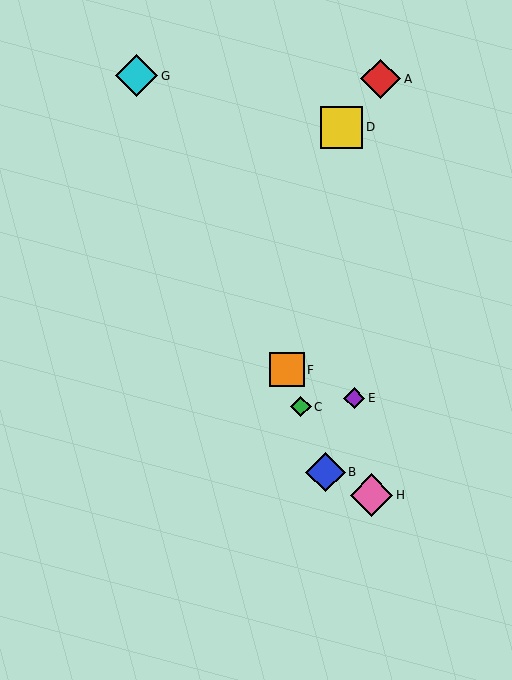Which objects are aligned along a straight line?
Objects B, C, F are aligned along a straight line.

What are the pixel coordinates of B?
Object B is at (326, 472).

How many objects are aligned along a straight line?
3 objects (B, C, F) are aligned along a straight line.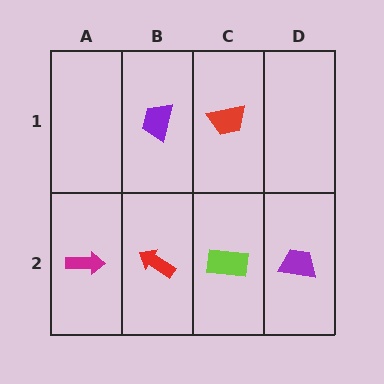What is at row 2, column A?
A magenta arrow.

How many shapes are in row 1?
2 shapes.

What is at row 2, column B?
A red arrow.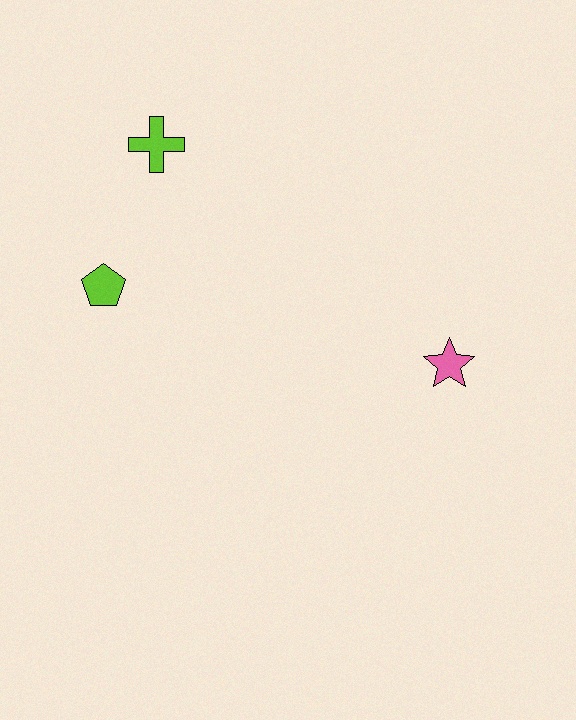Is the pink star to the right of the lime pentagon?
Yes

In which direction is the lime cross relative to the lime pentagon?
The lime cross is above the lime pentagon.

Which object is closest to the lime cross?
The lime pentagon is closest to the lime cross.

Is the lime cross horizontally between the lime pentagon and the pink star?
Yes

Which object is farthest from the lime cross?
The pink star is farthest from the lime cross.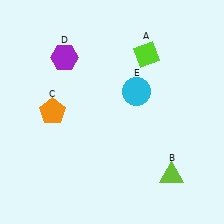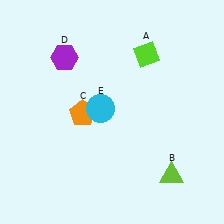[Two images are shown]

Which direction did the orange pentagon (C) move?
The orange pentagon (C) moved right.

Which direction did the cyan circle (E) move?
The cyan circle (E) moved left.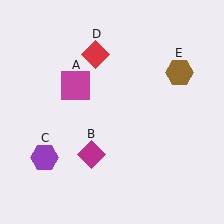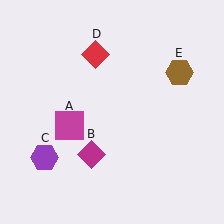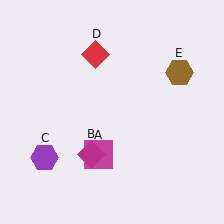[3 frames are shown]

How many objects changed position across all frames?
1 object changed position: magenta square (object A).